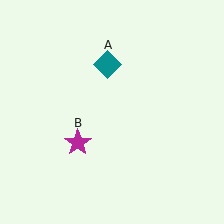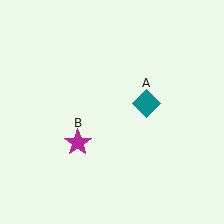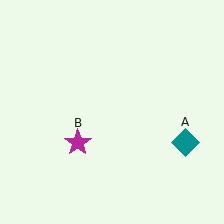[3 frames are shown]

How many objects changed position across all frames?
1 object changed position: teal diamond (object A).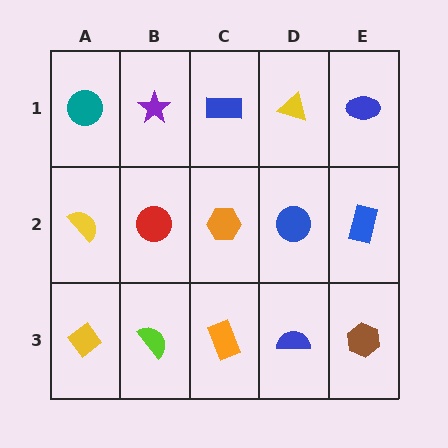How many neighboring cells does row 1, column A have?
2.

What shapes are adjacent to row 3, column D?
A blue circle (row 2, column D), an orange rectangle (row 3, column C), a brown hexagon (row 3, column E).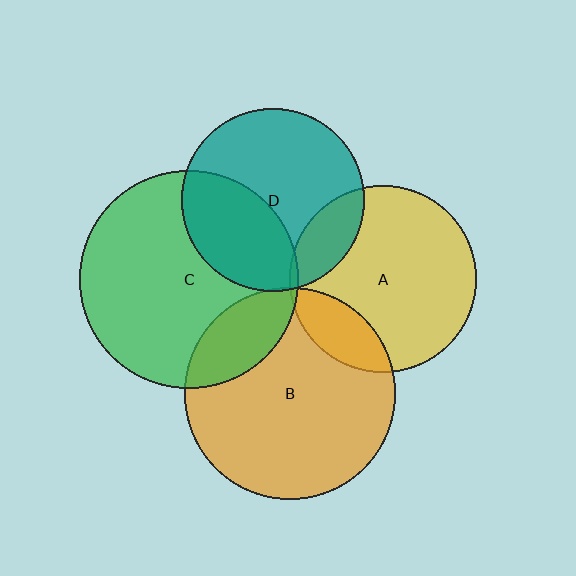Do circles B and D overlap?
Yes.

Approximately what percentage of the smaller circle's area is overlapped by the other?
Approximately 5%.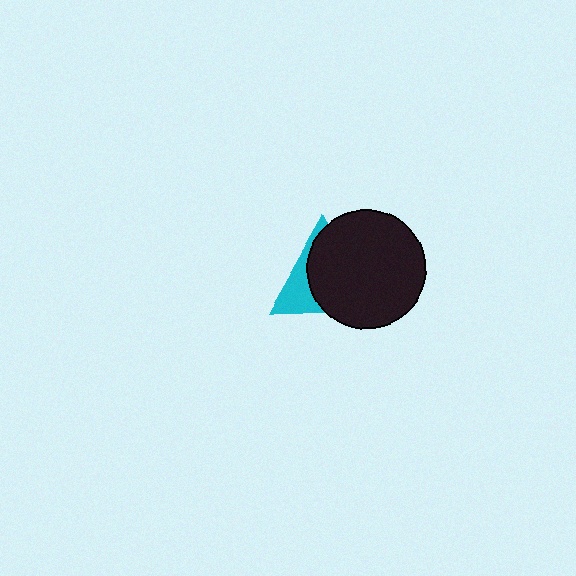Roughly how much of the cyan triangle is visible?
A small part of it is visible (roughly 32%).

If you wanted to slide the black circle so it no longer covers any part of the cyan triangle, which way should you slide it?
Slide it right — that is the most direct way to separate the two shapes.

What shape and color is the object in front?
The object in front is a black circle.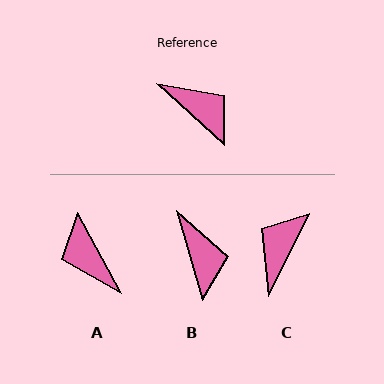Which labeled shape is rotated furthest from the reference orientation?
A, about 161 degrees away.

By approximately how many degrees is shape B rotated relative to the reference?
Approximately 32 degrees clockwise.